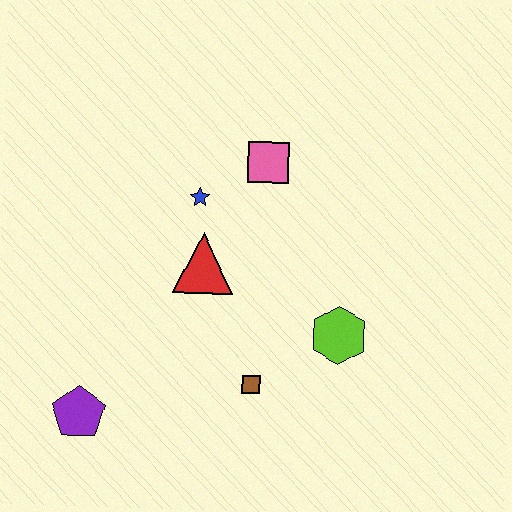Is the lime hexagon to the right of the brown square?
Yes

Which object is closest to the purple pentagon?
The brown square is closest to the purple pentagon.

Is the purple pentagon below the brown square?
Yes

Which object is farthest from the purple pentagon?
The pink square is farthest from the purple pentagon.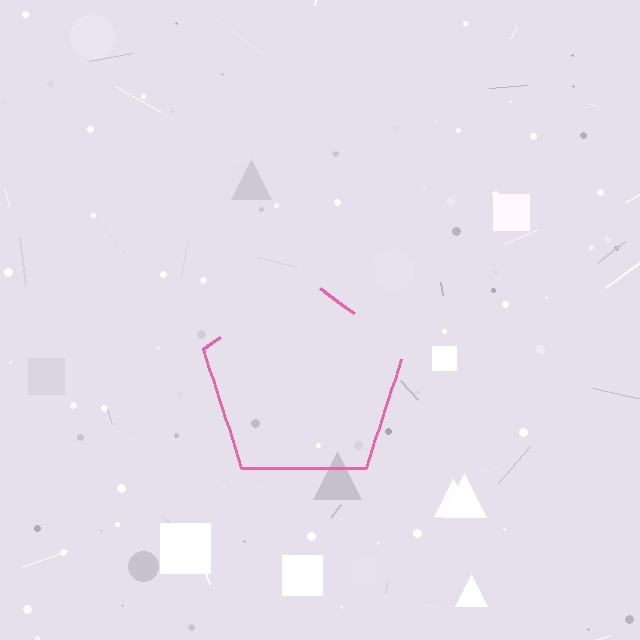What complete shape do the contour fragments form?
The contour fragments form a pentagon.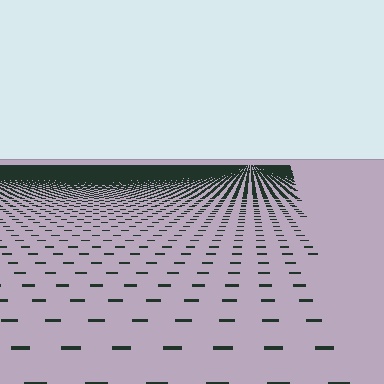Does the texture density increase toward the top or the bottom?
Density increases toward the top.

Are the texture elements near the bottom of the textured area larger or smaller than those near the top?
Larger. Near the bottom, elements are closer to the viewer and appear at a bigger on-screen size.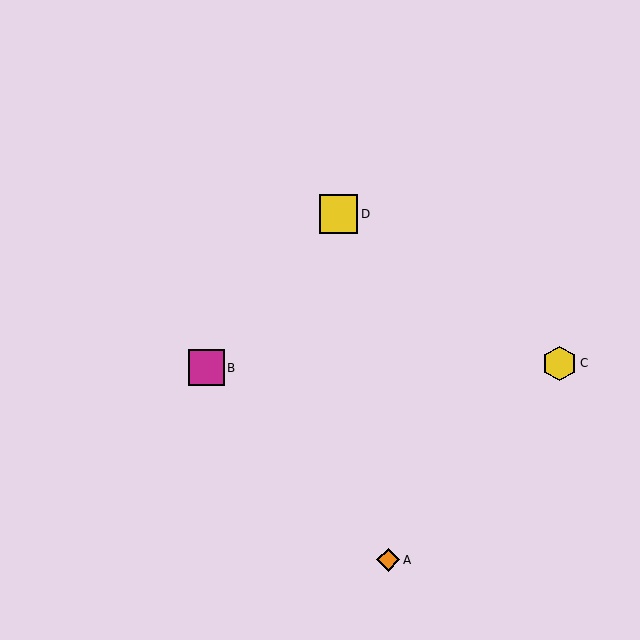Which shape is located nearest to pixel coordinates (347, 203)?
The yellow square (labeled D) at (339, 214) is nearest to that location.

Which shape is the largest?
The yellow square (labeled D) is the largest.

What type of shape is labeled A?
Shape A is an orange diamond.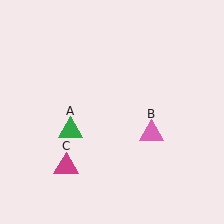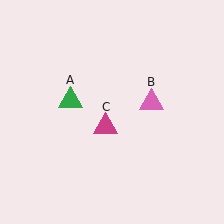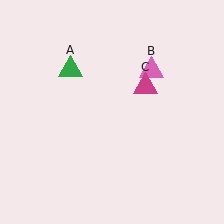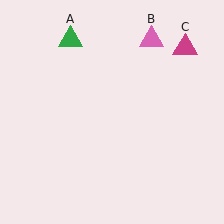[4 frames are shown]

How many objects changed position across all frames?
3 objects changed position: green triangle (object A), pink triangle (object B), magenta triangle (object C).